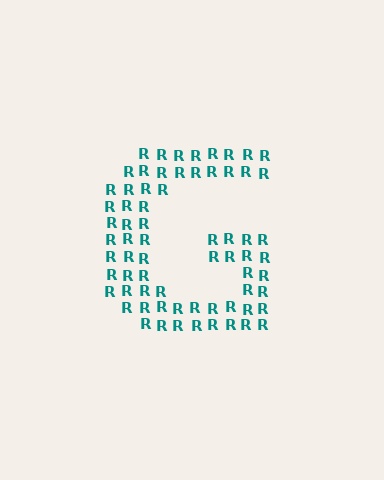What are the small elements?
The small elements are letter R's.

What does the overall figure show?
The overall figure shows the letter G.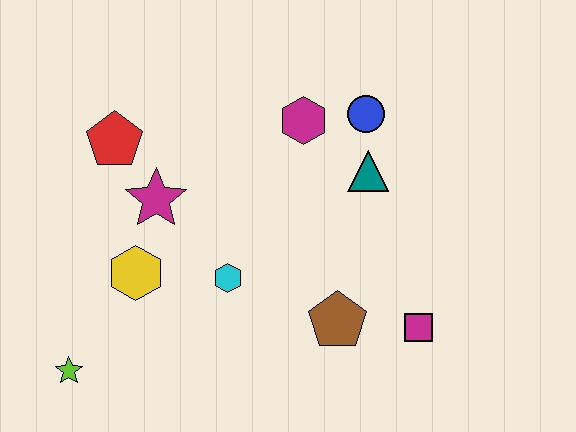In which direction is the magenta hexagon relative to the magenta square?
The magenta hexagon is above the magenta square.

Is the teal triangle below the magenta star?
No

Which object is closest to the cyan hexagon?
The yellow hexagon is closest to the cyan hexagon.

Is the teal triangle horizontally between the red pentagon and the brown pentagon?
No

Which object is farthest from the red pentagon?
The magenta square is farthest from the red pentagon.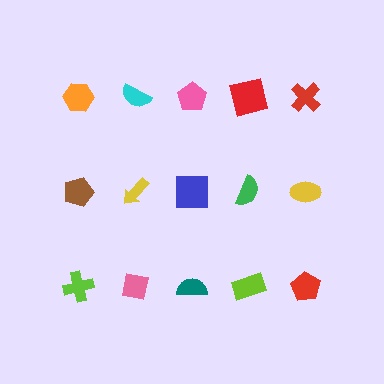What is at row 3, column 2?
A pink square.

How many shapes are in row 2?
5 shapes.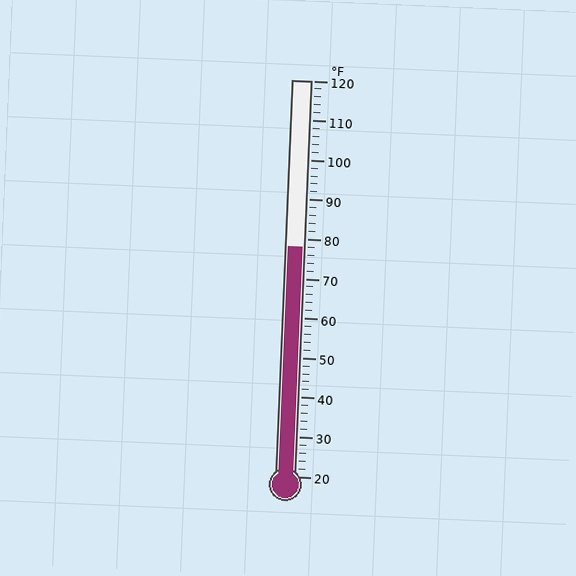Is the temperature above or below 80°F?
The temperature is below 80°F.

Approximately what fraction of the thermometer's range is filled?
The thermometer is filled to approximately 60% of its range.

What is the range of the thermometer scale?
The thermometer scale ranges from 20°F to 120°F.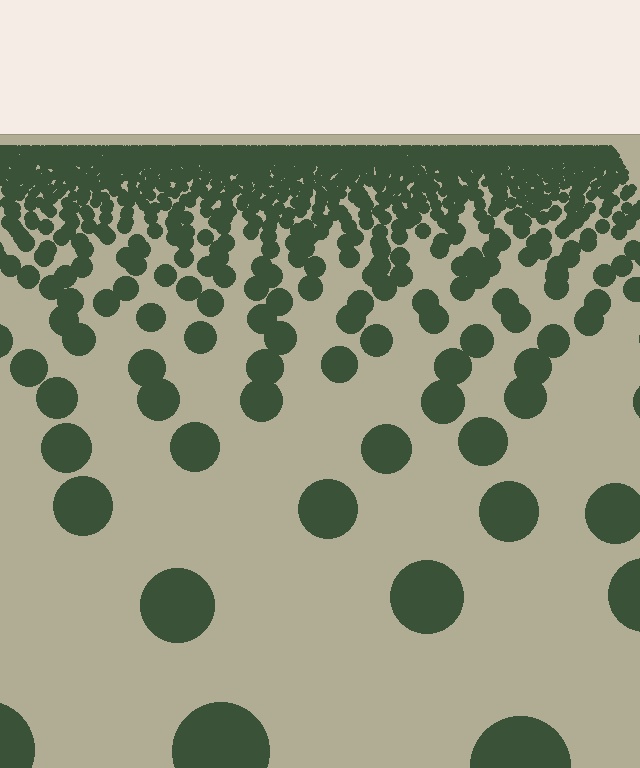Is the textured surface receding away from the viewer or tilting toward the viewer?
The surface is receding away from the viewer. Texture elements get smaller and denser toward the top.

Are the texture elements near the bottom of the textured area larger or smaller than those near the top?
Larger. Near the bottom, elements are closer to the viewer and appear at a bigger on-screen size.